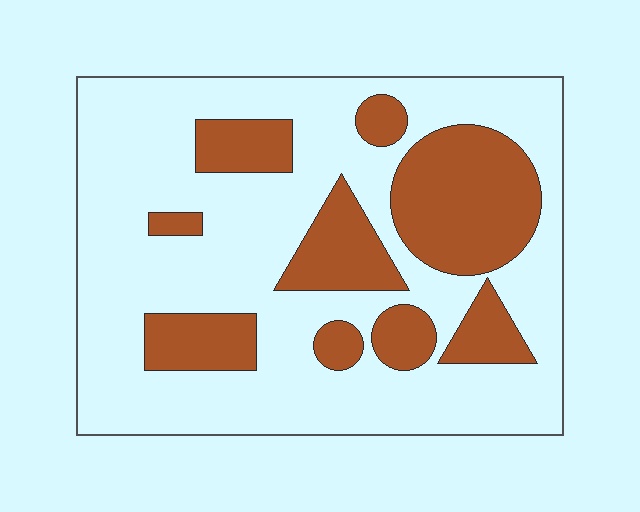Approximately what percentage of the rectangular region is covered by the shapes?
Approximately 30%.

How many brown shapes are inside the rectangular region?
9.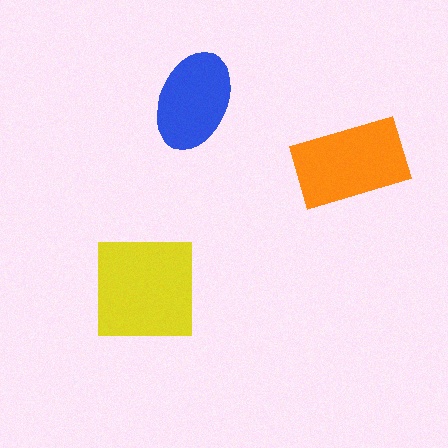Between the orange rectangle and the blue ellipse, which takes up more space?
The orange rectangle.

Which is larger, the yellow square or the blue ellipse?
The yellow square.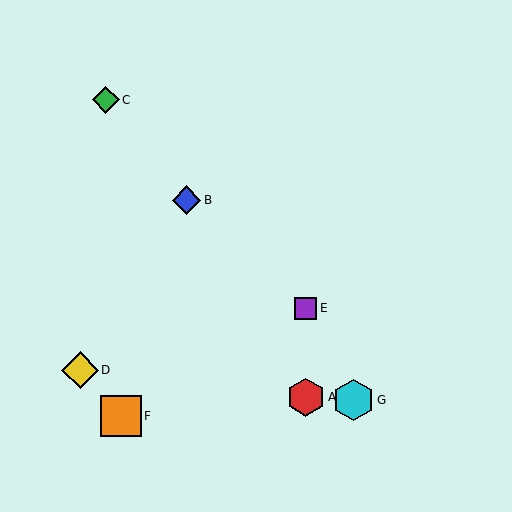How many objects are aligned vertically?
2 objects (A, E) are aligned vertically.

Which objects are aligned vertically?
Objects A, E are aligned vertically.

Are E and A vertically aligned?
Yes, both are at x≈306.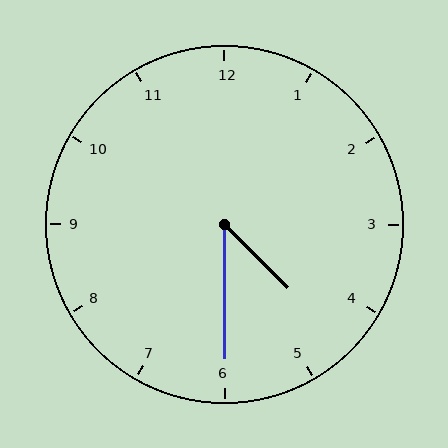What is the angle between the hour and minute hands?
Approximately 45 degrees.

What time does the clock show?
4:30.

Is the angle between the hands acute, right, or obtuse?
It is acute.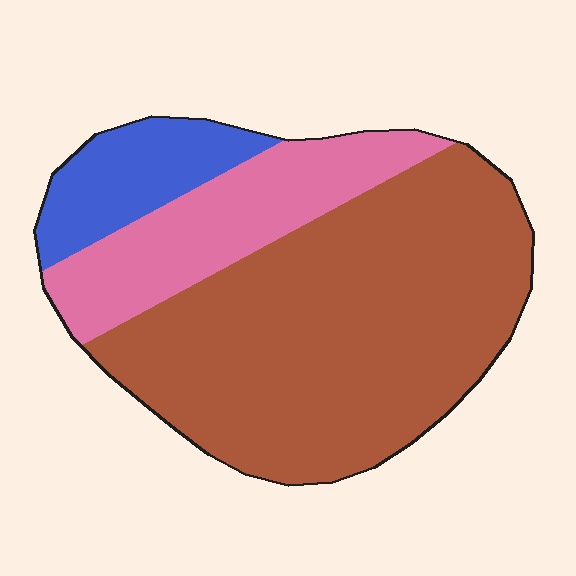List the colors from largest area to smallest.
From largest to smallest: brown, pink, blue.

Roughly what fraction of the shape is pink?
Pink covers 23% of the shape.